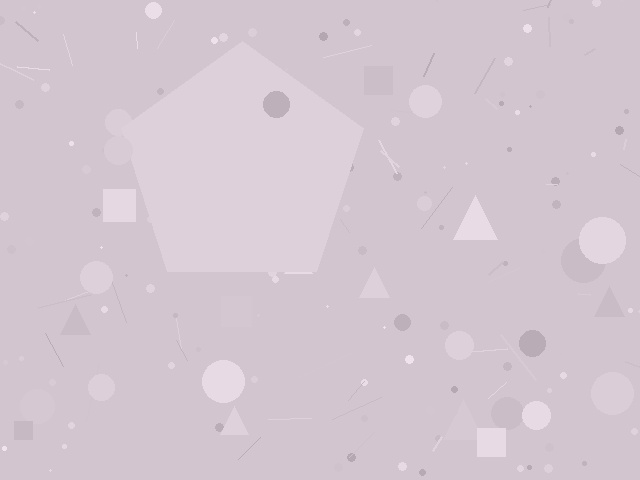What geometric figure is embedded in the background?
A pentagon is embedded in the background.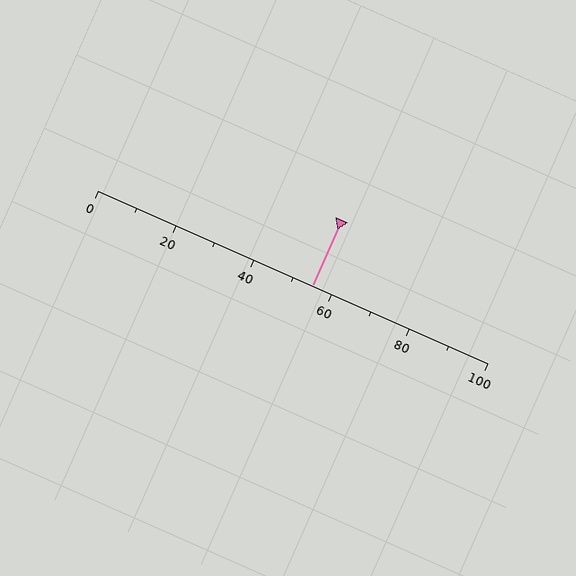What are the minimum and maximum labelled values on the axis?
The axis runs from 0 to 100.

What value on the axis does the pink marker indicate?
The marker indicates approximately 55.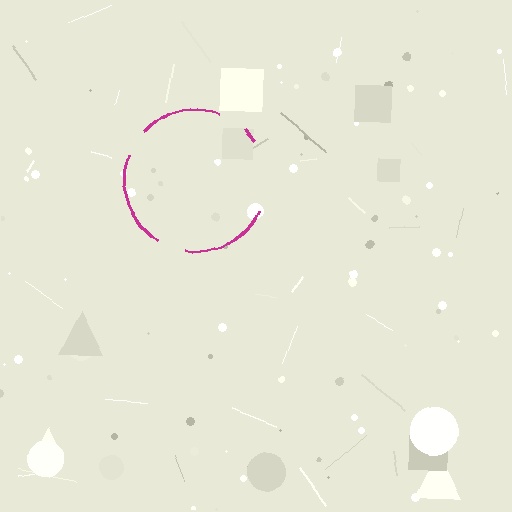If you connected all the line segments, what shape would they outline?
They would outline a circle.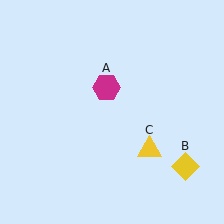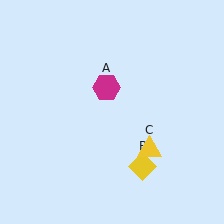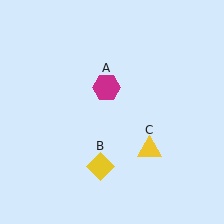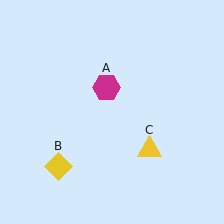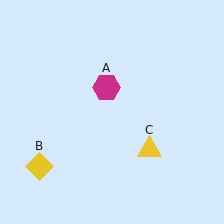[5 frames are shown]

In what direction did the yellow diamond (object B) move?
The yellow diamond (object B) moved left.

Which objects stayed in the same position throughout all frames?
Magenta hexagon (object A) and yellow triangle (object C) remained stationary.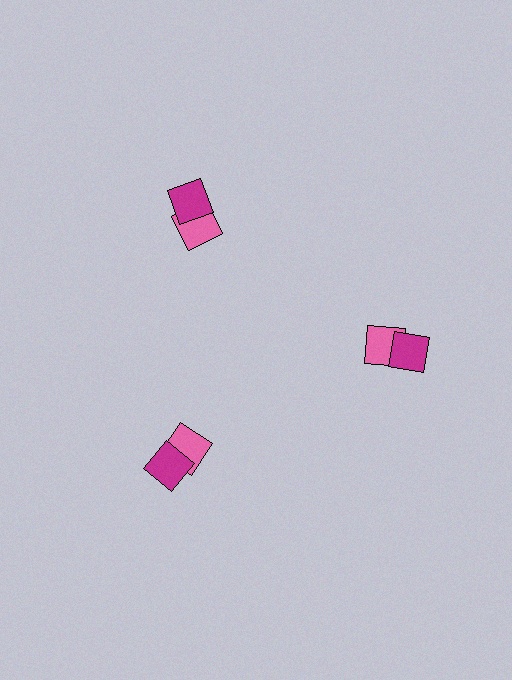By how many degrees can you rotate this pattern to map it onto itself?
The pattern maps onto itself every 120 degrees of rotation.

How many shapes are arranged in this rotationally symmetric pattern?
There are 6 shapes, arranged in 3 groups of 2.